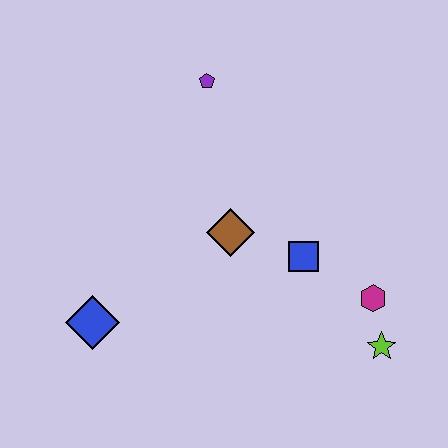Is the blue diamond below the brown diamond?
Yes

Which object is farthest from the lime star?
The purple pentagon is farthest from the lime star.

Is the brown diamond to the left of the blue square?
Yes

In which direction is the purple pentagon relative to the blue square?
The purple pentagon is above the blue square.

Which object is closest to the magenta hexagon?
The lime star is closest to the magenta hexagon.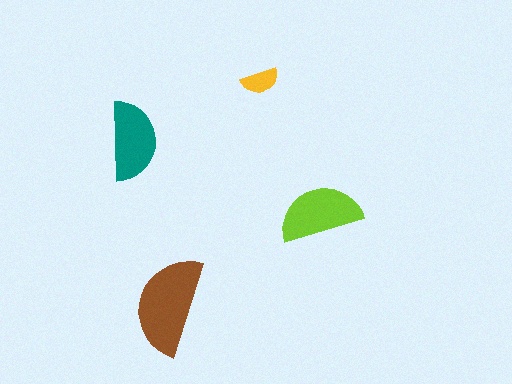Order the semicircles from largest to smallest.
the brown one, the lime one, the teal one, the yellow one.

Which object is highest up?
The yellow semicircle is topmost.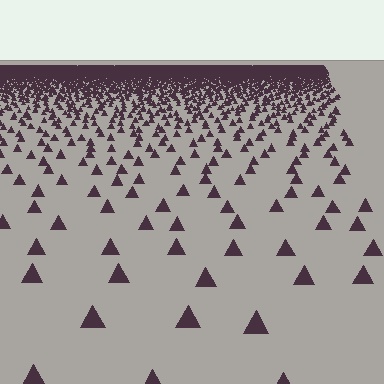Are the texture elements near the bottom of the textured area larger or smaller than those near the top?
Larger. Near the bottom, elements are closer to the viewer and appear at a bigger on-screen size.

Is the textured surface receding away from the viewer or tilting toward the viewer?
The surface is receding away from the viewer. Texture elements get smaller and denser toward the top.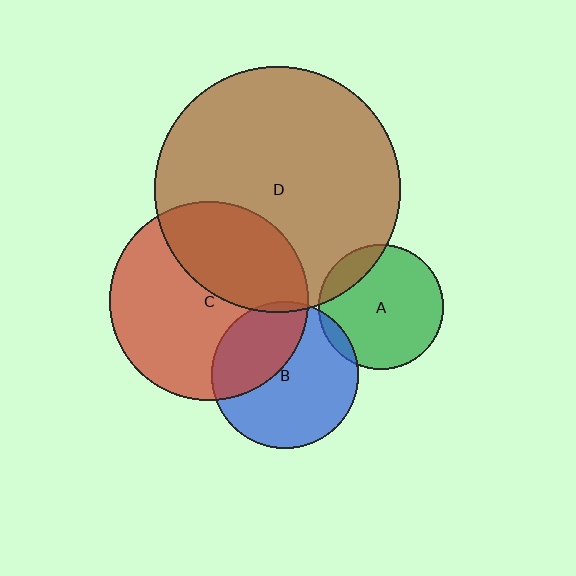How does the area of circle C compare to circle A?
Approximately 2.5 times.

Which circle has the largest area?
Circle D (brown).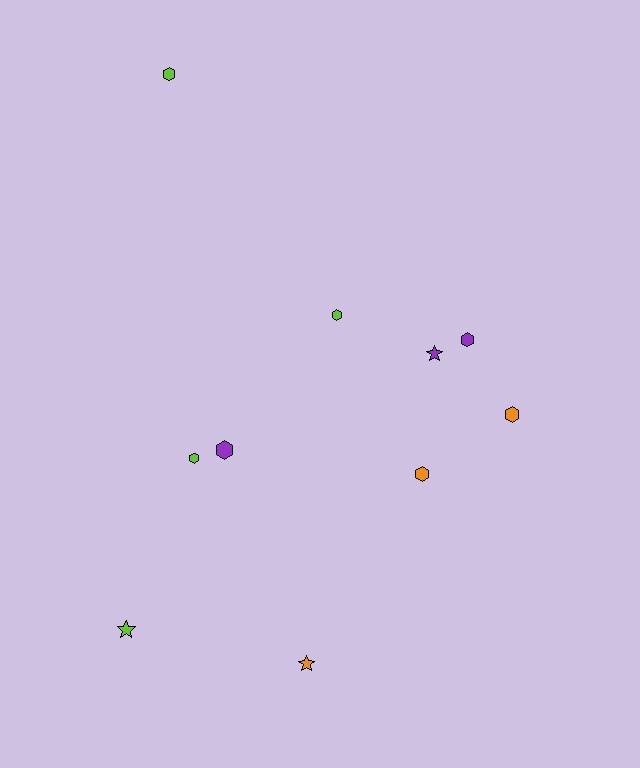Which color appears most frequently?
Lime, with 4 objects.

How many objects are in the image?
There are 10 objects.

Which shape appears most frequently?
Hexagon, with 7 objects.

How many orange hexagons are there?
There are 2 orange hexagons.